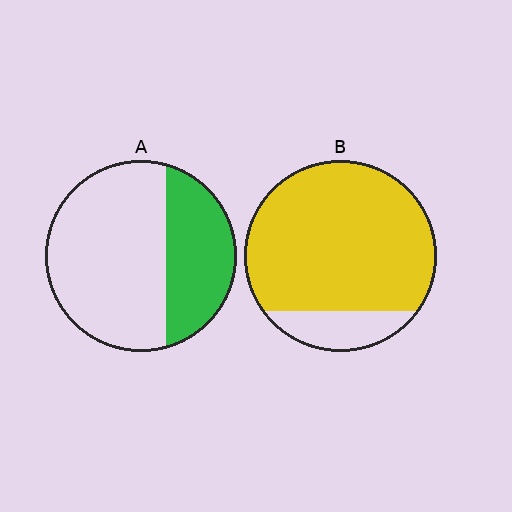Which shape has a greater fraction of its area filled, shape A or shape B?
Shape B.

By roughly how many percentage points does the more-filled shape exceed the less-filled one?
By roughly 50 percentage points (B over A).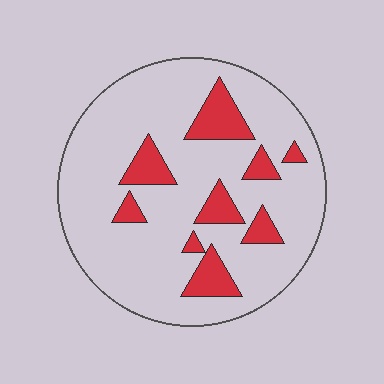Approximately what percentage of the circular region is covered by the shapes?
Approximately 15%.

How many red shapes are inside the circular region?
9.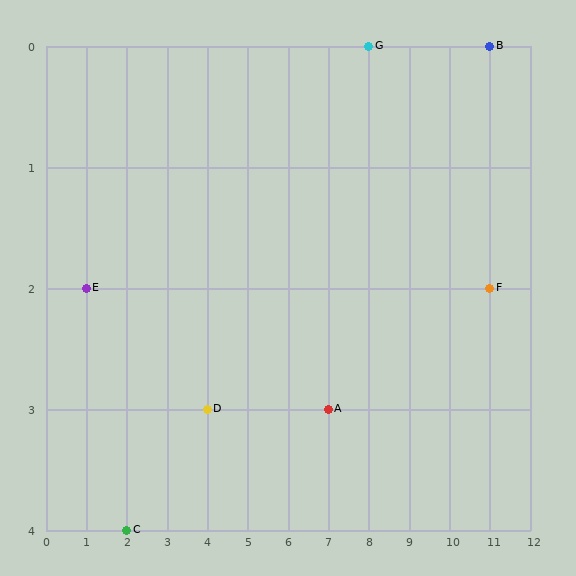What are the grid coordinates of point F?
Point F is at grid coordinates (11, 2).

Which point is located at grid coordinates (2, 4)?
Point C is at (2, 4).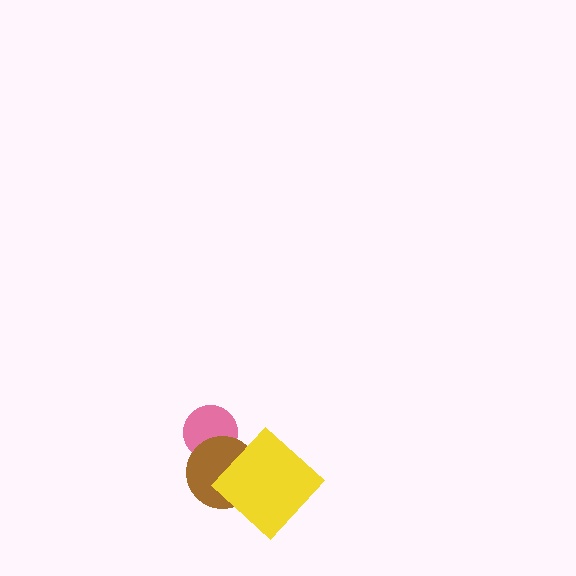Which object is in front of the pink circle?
The brown circle is in front of the pink circle.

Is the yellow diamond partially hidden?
No, no other shape covers it.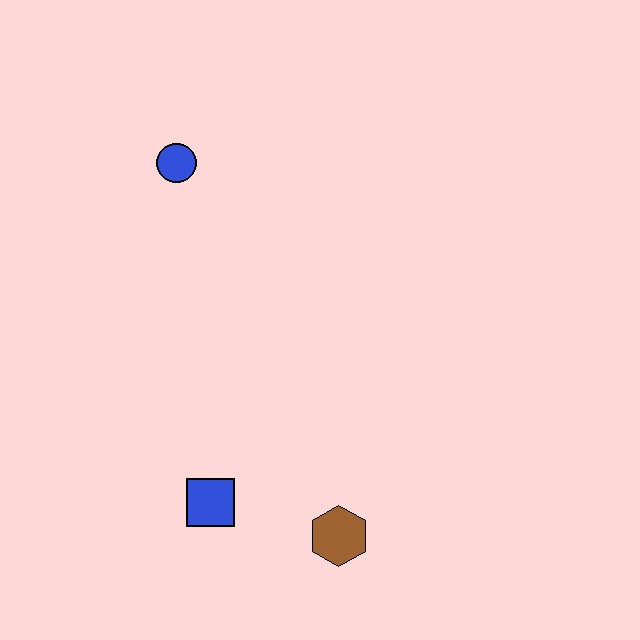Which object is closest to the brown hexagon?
The blue square is closest to the brown hexagon.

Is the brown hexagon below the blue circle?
Yes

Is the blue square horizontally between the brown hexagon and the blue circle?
Yes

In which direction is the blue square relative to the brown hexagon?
The blue square is to the left of the brown hexagon.